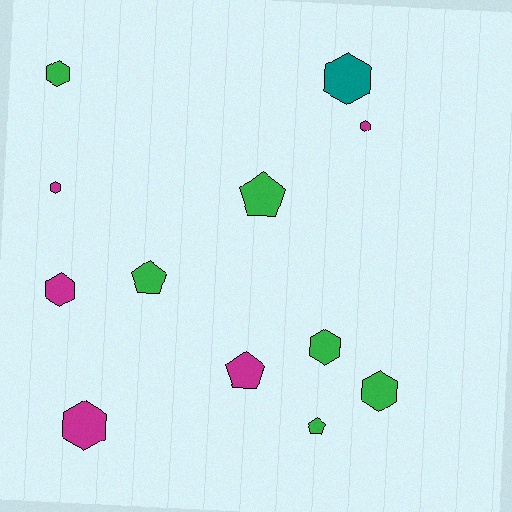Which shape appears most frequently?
Hexagon, with 8 objects.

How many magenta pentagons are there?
There is 1 magenta pentagon.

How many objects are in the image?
There are 12 objects.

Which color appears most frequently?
Green, with 6 objects.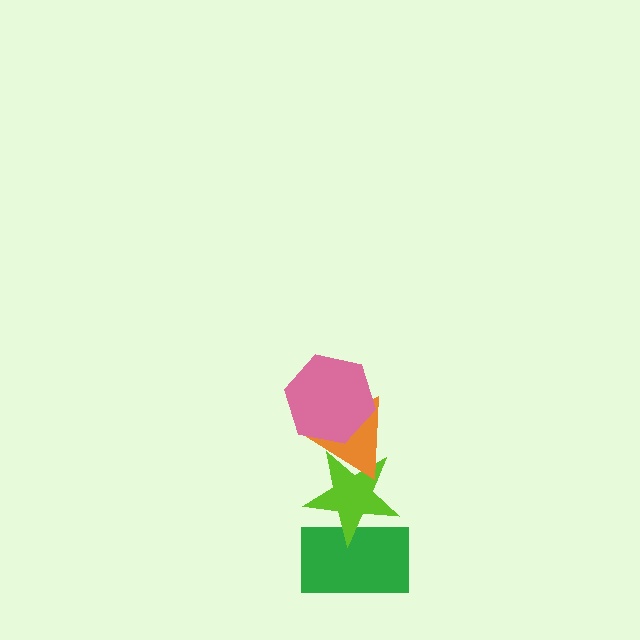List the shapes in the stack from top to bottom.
From top to bottom: the pink hexagon, the orange triangle, the lime star, the green rectangle.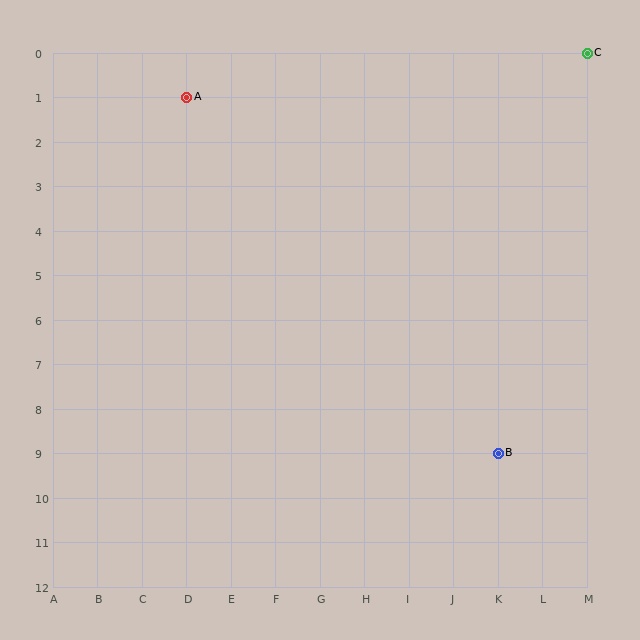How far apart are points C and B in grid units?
Points C and B are 2 columns and 9 rows apart (about 9.2 grid units diagonally).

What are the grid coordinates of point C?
Point C is at grid coordinates (M, 0).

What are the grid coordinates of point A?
Point A is at grid coordinates (D, 1).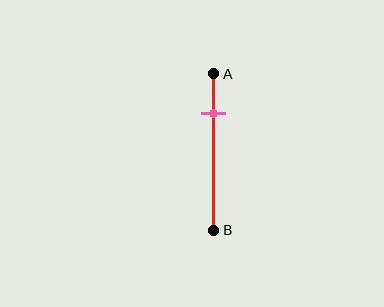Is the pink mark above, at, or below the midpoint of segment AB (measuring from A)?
The pink mark is above the midpoint of segment AB.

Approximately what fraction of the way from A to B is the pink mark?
The pink mark is approximately 25% of the way from A to B.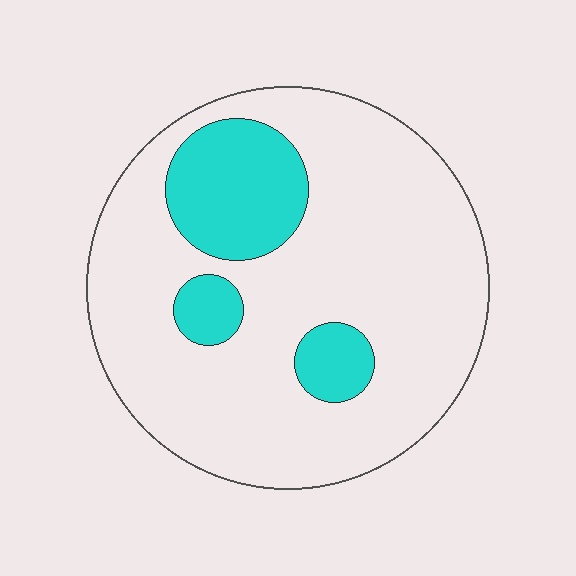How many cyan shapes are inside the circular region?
3.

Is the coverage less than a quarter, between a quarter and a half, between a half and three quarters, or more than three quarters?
Less than a quarter.